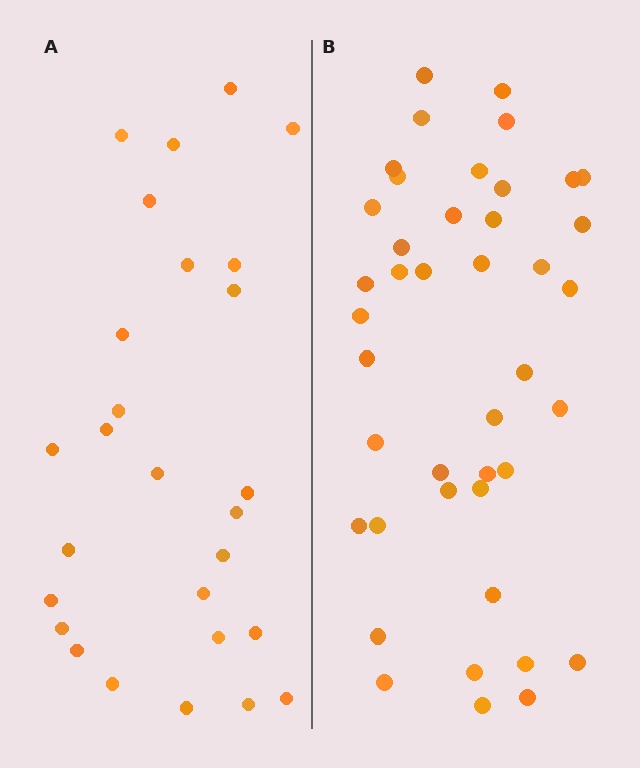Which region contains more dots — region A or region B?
Region B (the right region) has more dots.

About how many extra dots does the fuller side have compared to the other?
Region B has approximately 15 more dots than region A.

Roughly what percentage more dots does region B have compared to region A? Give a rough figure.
About 55% more.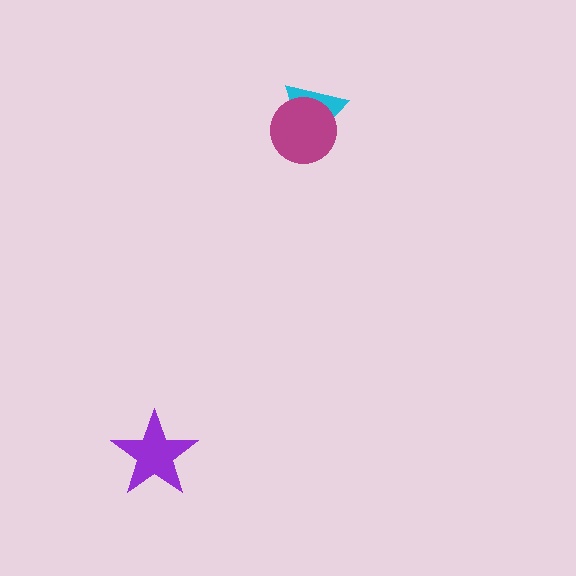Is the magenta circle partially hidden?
No, no other shape covers it.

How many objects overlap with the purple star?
0 objects overlap with the purple star.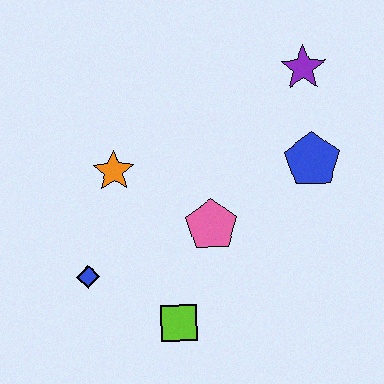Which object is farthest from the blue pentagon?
The blue diamond is farthest from the blue pentagon.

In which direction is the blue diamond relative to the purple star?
The blue diamond is to the left of the purple star.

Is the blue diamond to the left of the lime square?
Yes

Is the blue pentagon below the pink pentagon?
No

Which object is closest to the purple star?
The blue pentagon is closest to the purple star.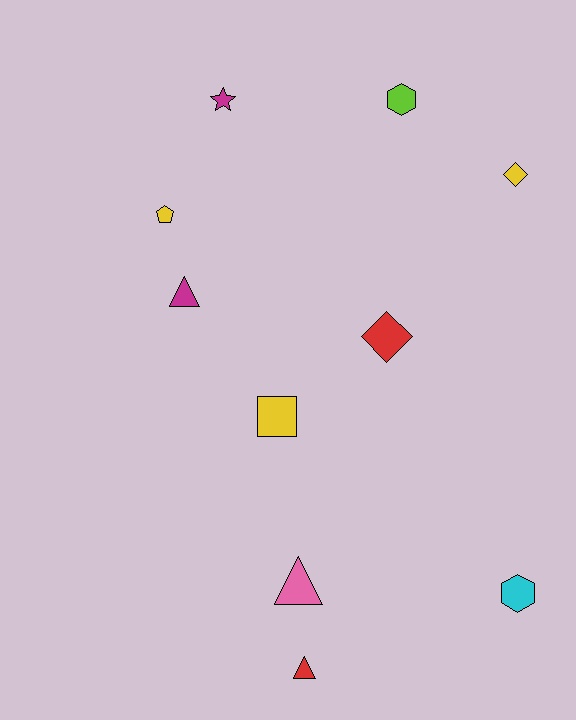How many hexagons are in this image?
There are 2 hexagons.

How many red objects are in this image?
There are 2 red objects.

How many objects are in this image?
There are 10 objects.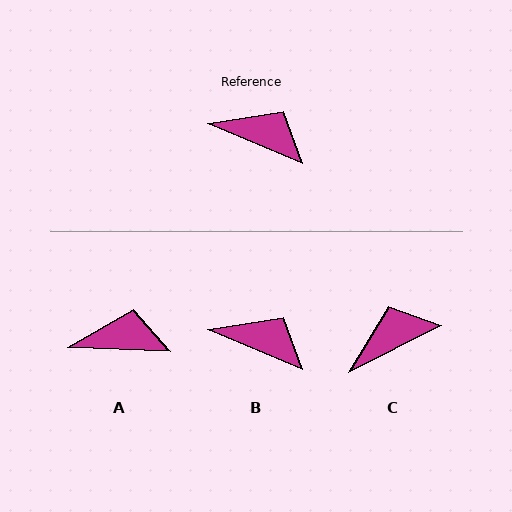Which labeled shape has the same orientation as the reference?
B.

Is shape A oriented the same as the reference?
No, it is off by about 21 degrees.